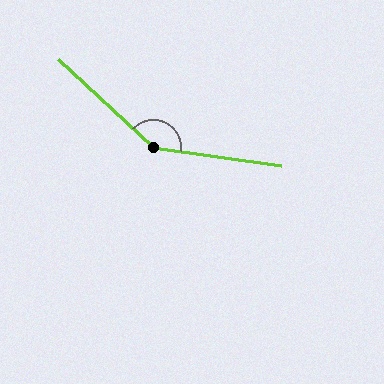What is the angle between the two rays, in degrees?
Approximately 145 degrees.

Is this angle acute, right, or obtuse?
It is obtuse.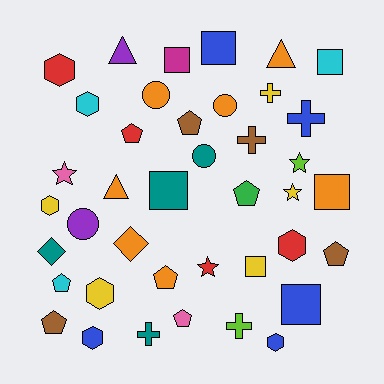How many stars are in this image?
There are 4 stars.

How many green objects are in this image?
There is 1 green object.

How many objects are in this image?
There are 40 objects.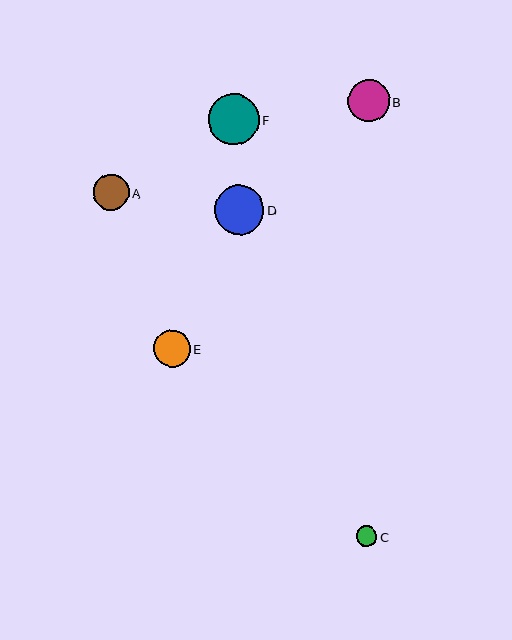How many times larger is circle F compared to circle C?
Circle F is approximately 2.5 times the size of circle C.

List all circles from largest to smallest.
From largest to smallest: F, D, B, E, A, C.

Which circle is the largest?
Circle F is the largest with a size of approximately 51 pixels.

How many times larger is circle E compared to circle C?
Circle E is approximately 1.8 times the size of circle C.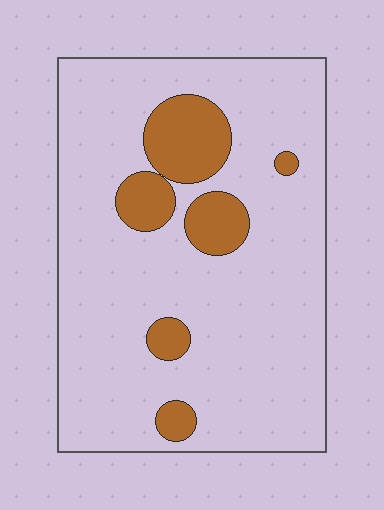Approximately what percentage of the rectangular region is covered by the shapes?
Approximately 15%.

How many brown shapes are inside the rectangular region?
6.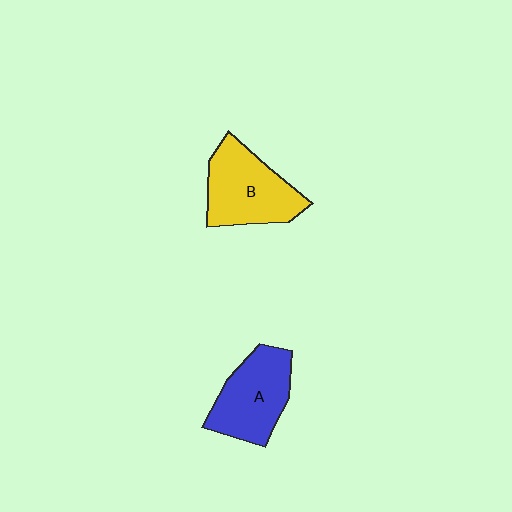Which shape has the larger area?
Shape B (yellow).